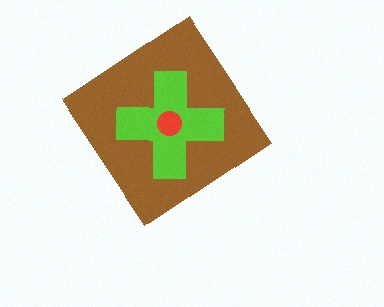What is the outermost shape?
The brown diamond.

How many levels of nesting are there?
3.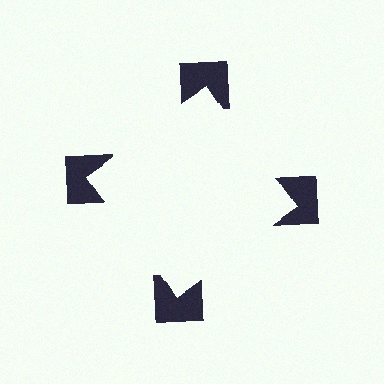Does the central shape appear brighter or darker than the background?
It typically appears slightly brighter than the background, even though no actual brightness change is drawn.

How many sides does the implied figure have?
4 sides.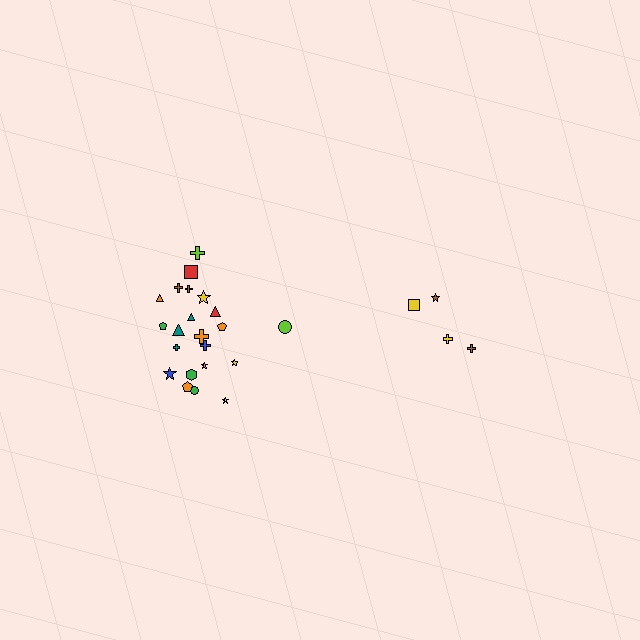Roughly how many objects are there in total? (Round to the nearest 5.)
Roughly 25 objects in total.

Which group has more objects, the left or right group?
The left group.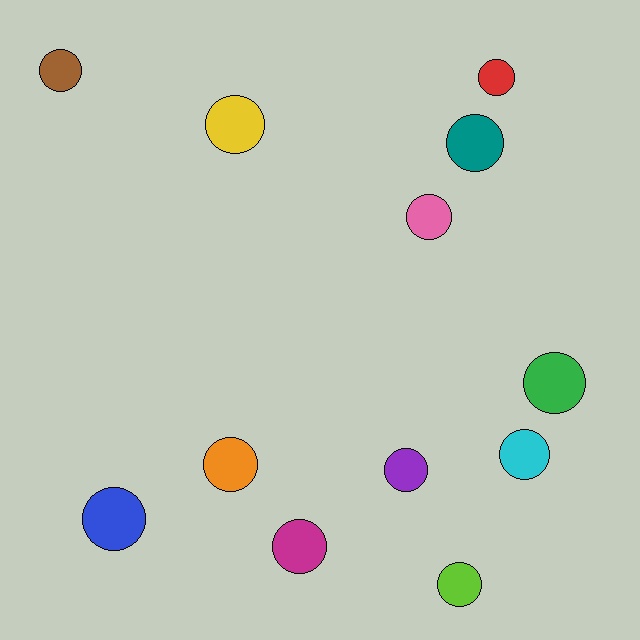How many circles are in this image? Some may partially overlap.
There are 12 circles.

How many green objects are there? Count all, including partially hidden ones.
There is 1 green object.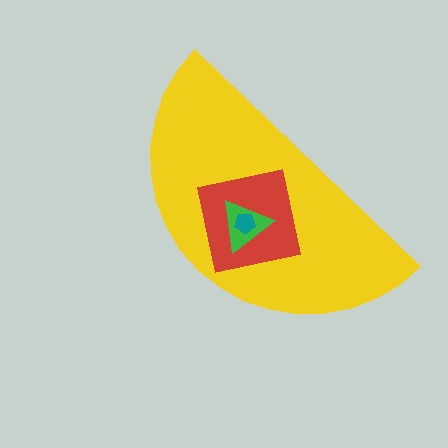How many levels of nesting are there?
4.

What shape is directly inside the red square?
The green triangle.